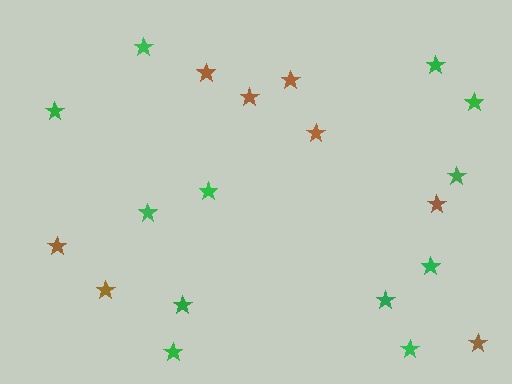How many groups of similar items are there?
There are 2 groups: one group of green stars (12) and one group of brown stars (8).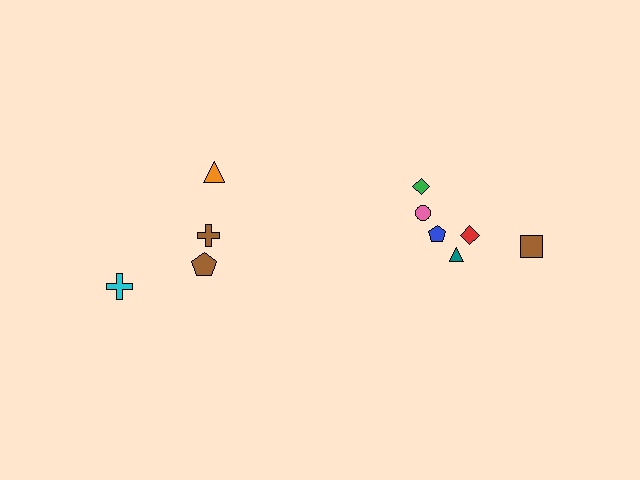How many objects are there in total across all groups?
There are 10 objects.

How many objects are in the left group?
There are 4 objects.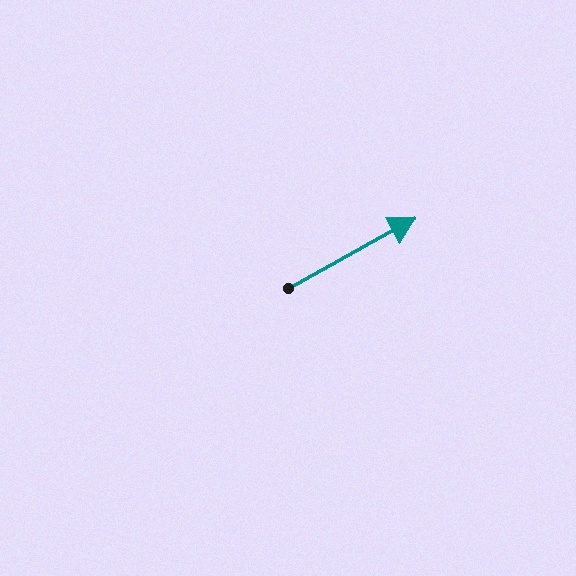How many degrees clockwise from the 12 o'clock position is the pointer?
Approximately 61 degrees.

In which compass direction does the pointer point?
Northeast.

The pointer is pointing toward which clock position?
Roughly 2 o'clock.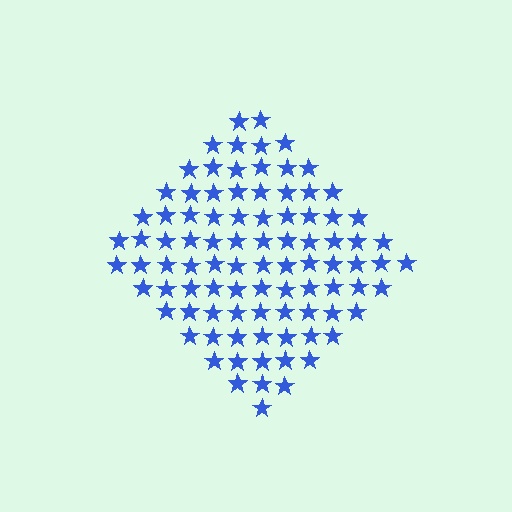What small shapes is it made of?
It is made of small stars.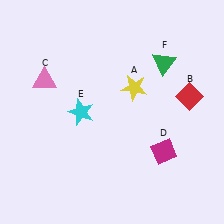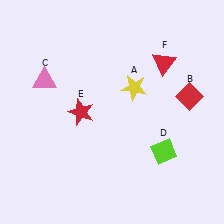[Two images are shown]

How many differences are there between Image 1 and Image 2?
There are 3 differences between the two images.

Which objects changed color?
D changed from magenta to lime. E changed from cyan to red. F changed from green to red.